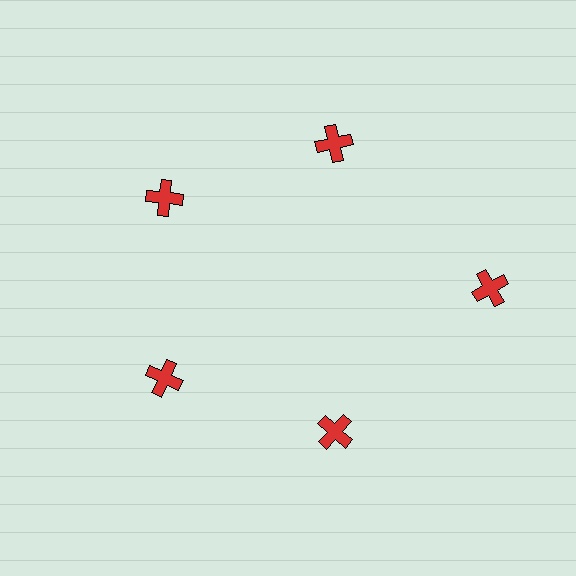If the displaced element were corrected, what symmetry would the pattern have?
It would have 5-fold rotational symmetry — the pattern would map onto itself every 72 degrees.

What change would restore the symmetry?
The symmetry would be restored by moving it inward, back onto the ring so that all 5 crosses sit at equal angles and equal distance from the center.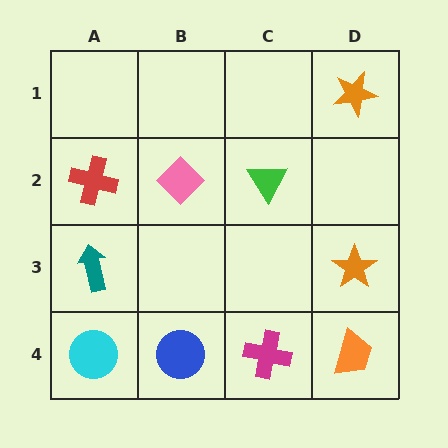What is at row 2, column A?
A red cross.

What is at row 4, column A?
A cyan circle.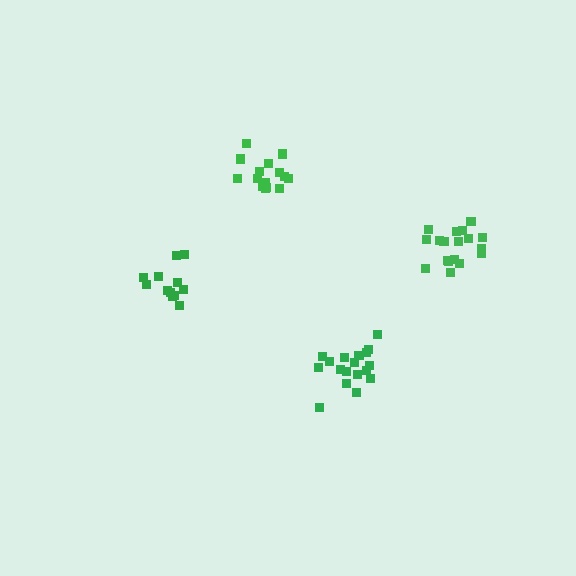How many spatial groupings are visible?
There are 4 spatial groupings.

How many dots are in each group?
Group 1: 12 dots, Group 2: 18 dots, Group 3: 15 dots, Group 4: 18 dots (63 total).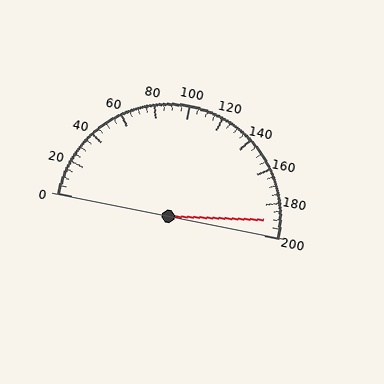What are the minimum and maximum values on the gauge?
The gauge ranges from 0 to 200.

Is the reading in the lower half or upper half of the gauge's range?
The reading is in the upper half of the range (0 to 200).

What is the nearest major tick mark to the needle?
The nearest major tick mark is 200.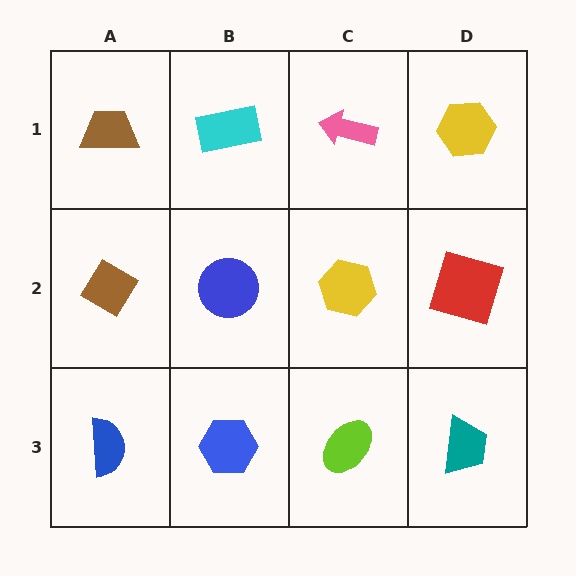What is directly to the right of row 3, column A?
A blue hexagon.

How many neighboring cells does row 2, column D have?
3.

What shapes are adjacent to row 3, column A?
A brown diamond (row 2, column A), a blue hexagon (row 3, column B).